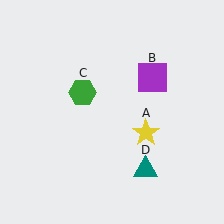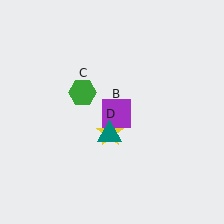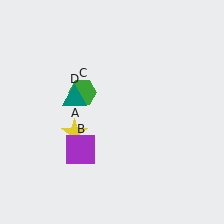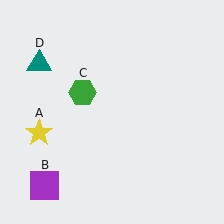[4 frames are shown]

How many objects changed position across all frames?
3 objects changed position: yellow star (object A), purple square (object B), teal triangle (object D).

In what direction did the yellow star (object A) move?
The yellow star (object A) moved left.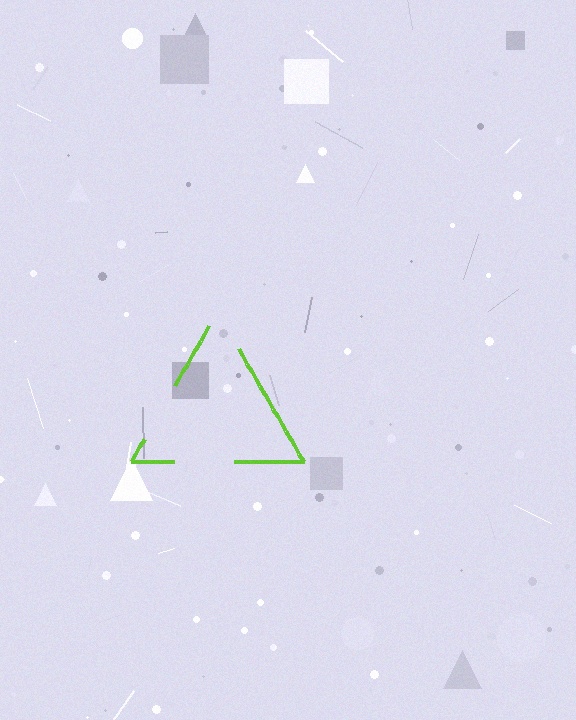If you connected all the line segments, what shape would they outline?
They would outline a triangle.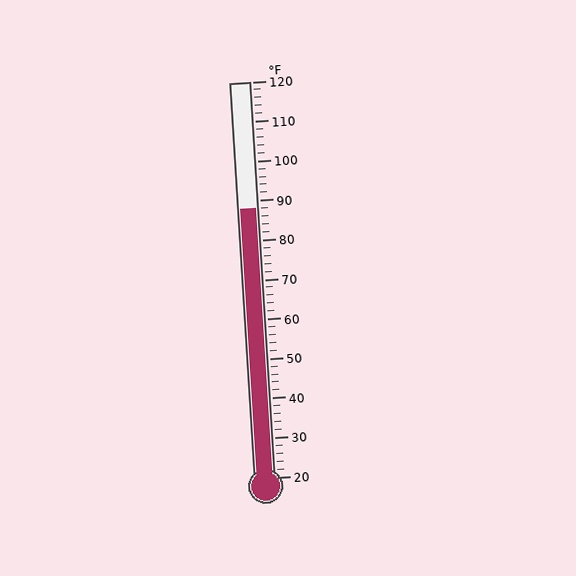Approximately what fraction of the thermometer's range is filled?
The thermometer is filled to approximately 70% of its range.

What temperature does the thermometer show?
The thermometer shows approximately 88°F.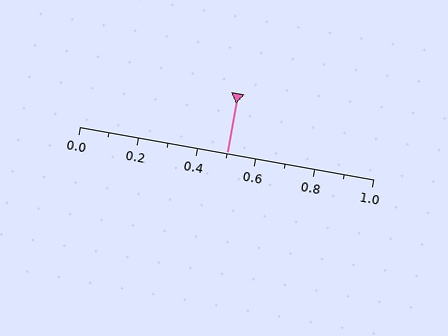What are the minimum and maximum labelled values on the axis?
The axis runs from 0.0 to 1.0.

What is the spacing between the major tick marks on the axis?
The major ticks are spaced 0.2 apart.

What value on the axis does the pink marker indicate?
The marker indicates approximately 0.5.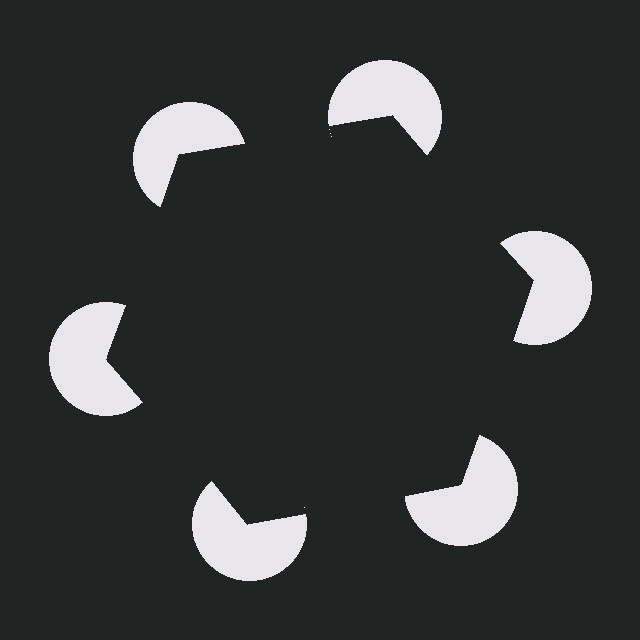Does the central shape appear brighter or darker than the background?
It typically appears slightly darker than the background, even though no actual brightness change is drawn.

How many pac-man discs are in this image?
There are 6 — one at each vertex of the illusory hexagon.